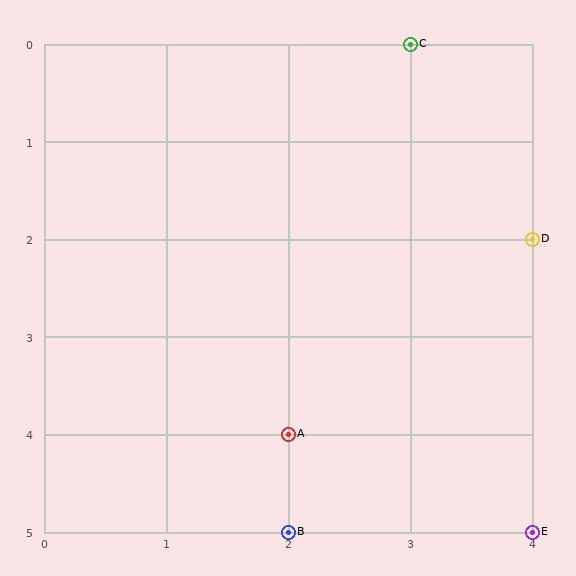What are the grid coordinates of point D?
Point D is at grid coordinates (4, 2).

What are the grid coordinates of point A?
Point A is at grid coordinates (2, 4).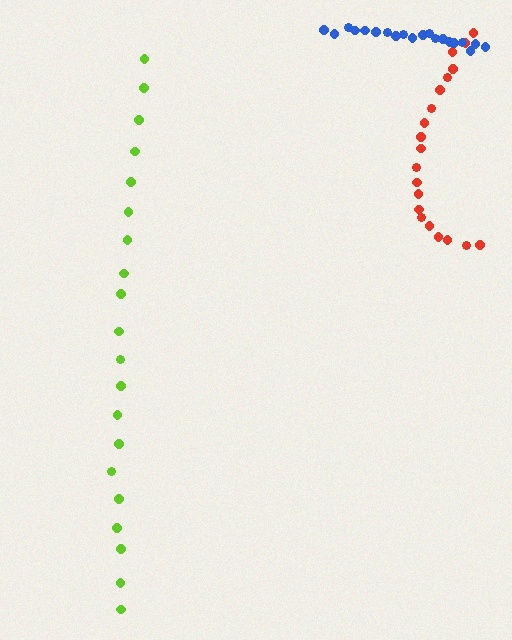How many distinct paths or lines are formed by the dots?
There are 3 distinct paths.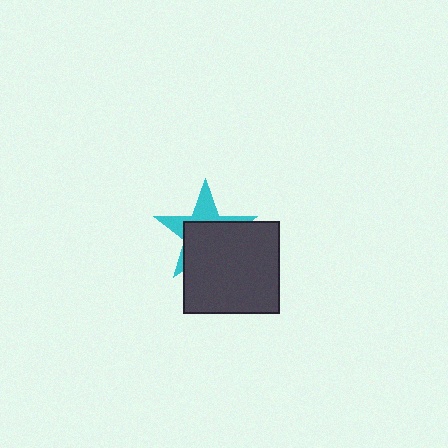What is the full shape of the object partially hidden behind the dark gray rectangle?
The partially hidden object is a cyan star.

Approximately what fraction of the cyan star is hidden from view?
Roughly 60% of the cyan star is hidden behind the dark gray rectangle.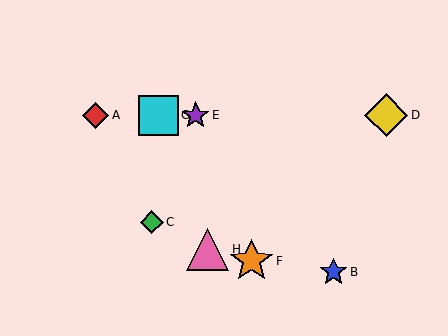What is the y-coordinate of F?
Object F is at y≈261.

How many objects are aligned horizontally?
4 objects (A, D, E, G) are aligned horizontally.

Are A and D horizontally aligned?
Yes, both are at y≈115.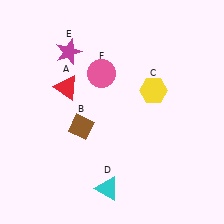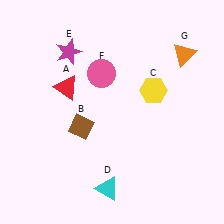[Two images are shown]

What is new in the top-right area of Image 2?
An orange triangle (G) was added in the top-right area of Image 2.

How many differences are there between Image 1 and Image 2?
There is 1 difference between the two images.